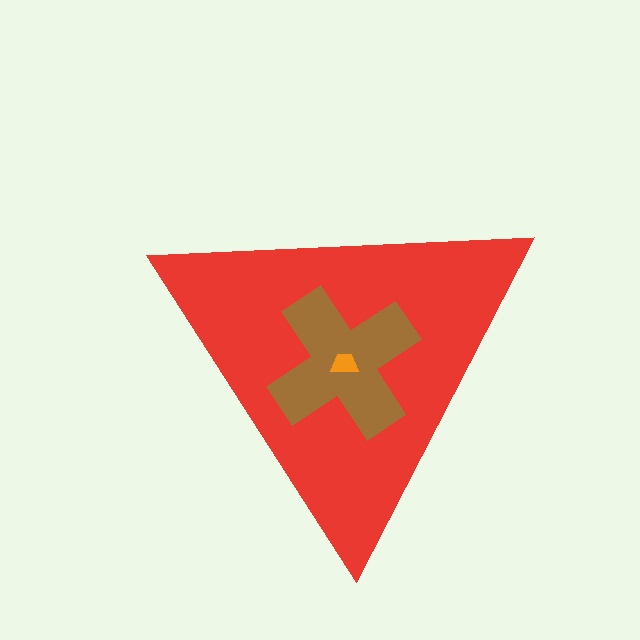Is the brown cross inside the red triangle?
Yes.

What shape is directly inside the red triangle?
The brown cross.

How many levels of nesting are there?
3.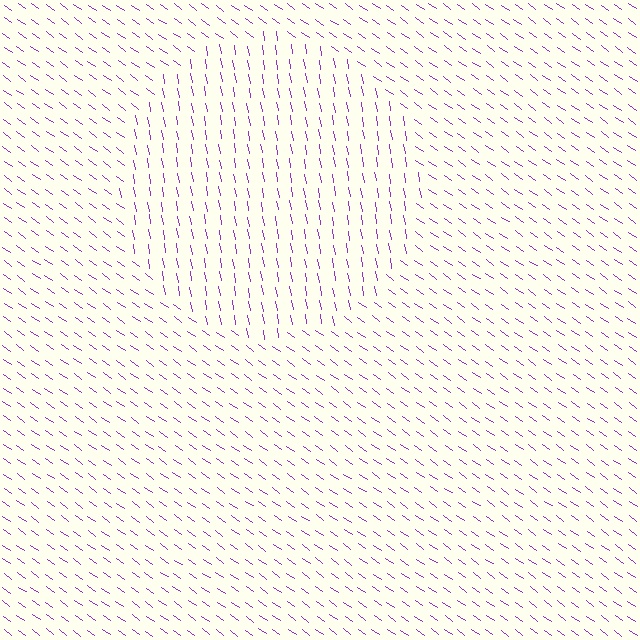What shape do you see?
I see a circle.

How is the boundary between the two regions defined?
The boundary is defined purely by a change in line orientation (approximately 45 degrees difference). All lines are the same color and thickness.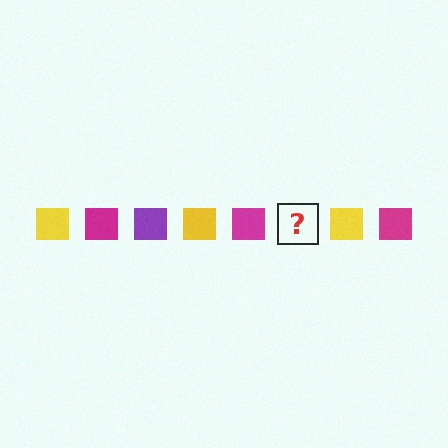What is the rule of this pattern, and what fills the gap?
The rule is that the pattern cycles through yellow, magenta, purple squares. The gap should be filled with a purple square.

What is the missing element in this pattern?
The missing element is a purple square.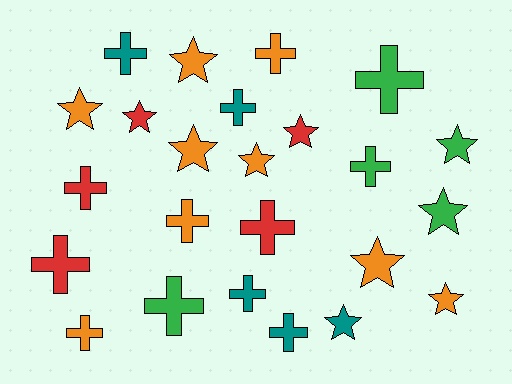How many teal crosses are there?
There are 4 teal crosses.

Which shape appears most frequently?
Cross, with 13 objects.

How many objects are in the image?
There are 24 objects.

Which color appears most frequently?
Orange, with 9 objects.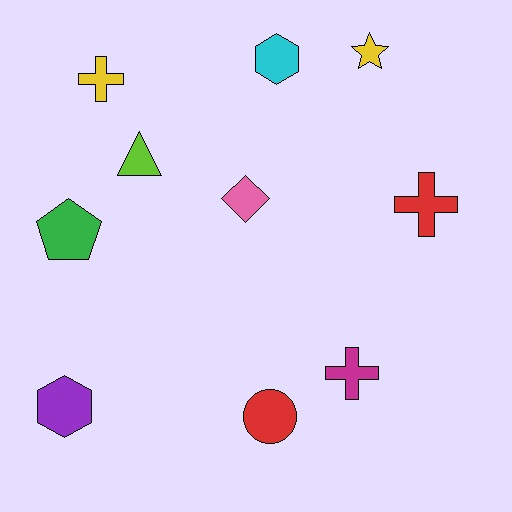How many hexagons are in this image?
There are 2 hexagons.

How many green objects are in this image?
There is 1 green object.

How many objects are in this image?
There are 10 objects.